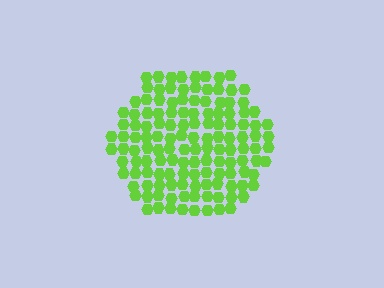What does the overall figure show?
The overall figure shows a hexagon.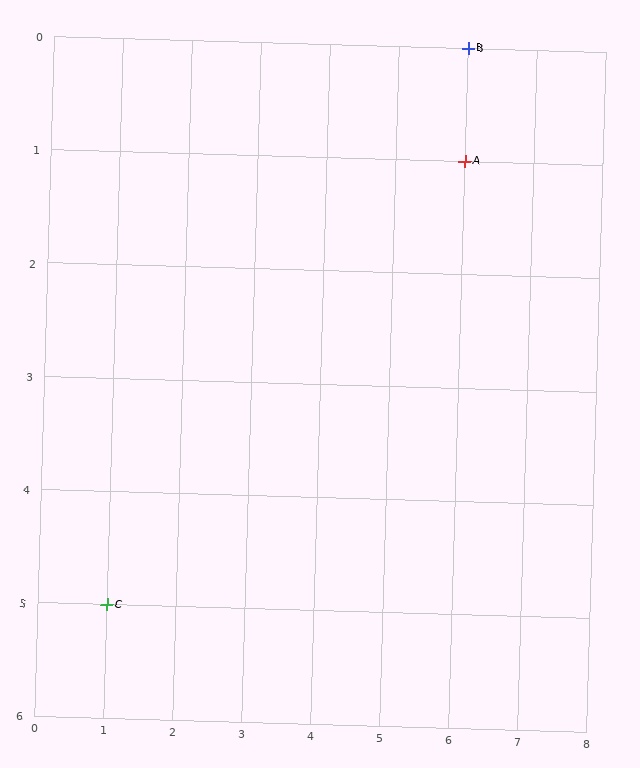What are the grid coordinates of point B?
Point B is at grid coordinates (6, 0).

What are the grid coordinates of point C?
Point C is at grid coordinates (1, 5).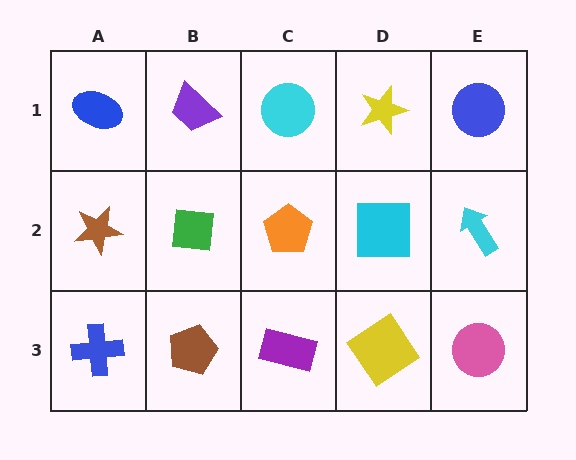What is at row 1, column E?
A blue circle.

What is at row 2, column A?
A brown star.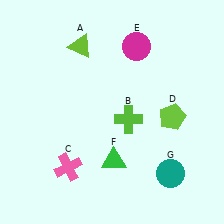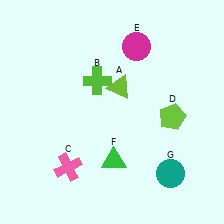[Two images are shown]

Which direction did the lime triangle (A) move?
The lime triangle (A) moved down.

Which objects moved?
The objects that moved are: the lime triangle (A), the lime cross (B).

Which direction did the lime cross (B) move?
The lime cross (B) moved up.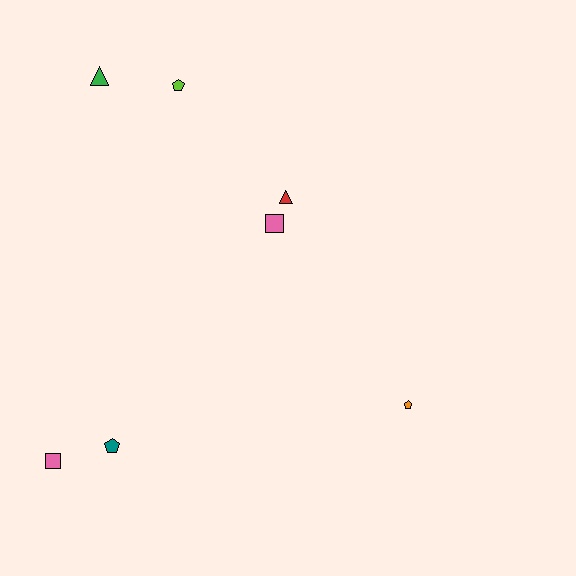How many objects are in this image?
There are 7 objects.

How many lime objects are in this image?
There is 1 lime object.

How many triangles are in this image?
There are 2 triangles.